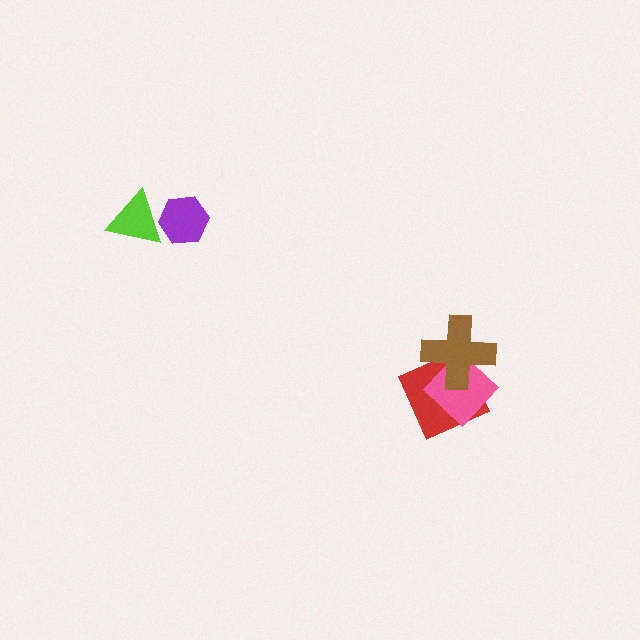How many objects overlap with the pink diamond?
2 objects overlap with the pink diamond.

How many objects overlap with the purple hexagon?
1 object overlaps with the purple hexagon.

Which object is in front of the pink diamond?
The brown cross is in front of the pink diamond.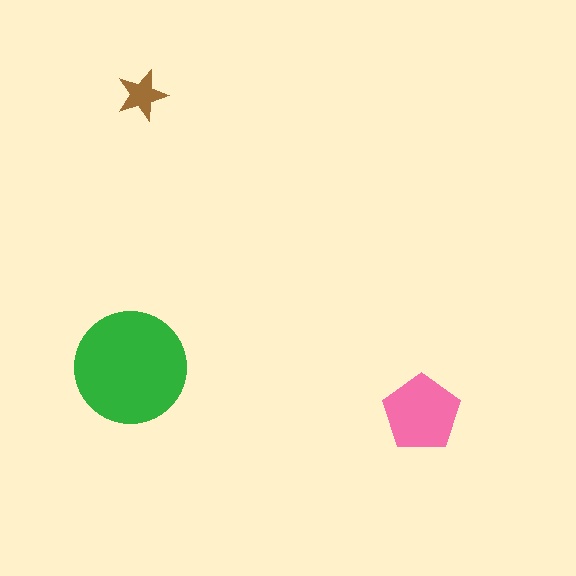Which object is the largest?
The green circle.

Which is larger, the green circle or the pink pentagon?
The green circle.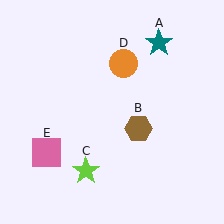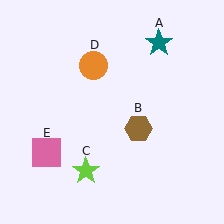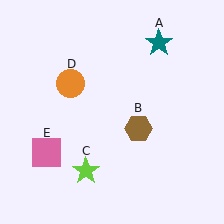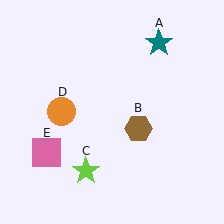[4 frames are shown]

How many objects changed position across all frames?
1 object changed position: orange circle (object D).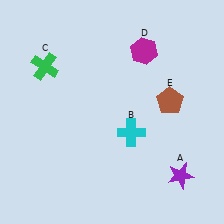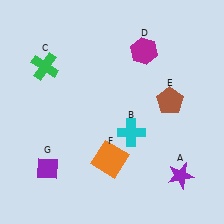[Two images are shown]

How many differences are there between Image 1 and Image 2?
There are 2 differences between the two images.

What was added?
An orange square (F), a purple diamond (G) were added in Image 2.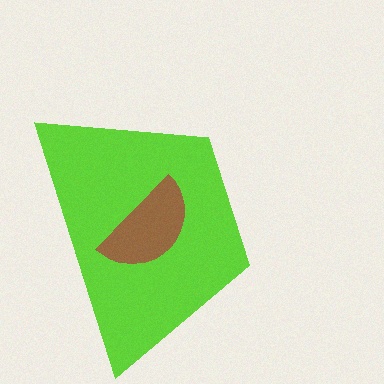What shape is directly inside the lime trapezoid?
The brown semicircle.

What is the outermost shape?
The lime trapezoid.